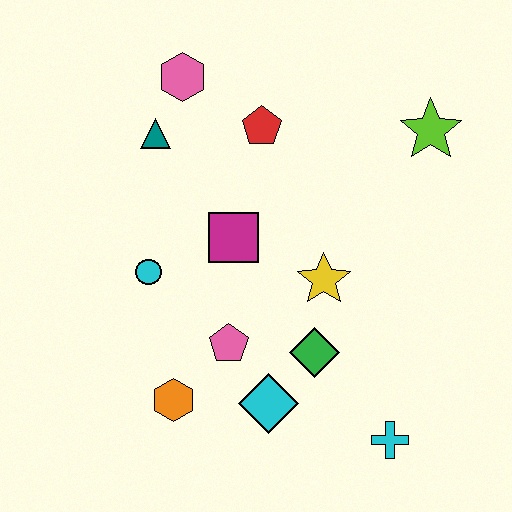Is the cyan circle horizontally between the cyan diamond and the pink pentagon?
No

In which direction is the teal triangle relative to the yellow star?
The teal triangle is to the left of the yellow star.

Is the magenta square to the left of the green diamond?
Yes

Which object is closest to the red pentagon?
The pink hexagon is closest to the red pentagon.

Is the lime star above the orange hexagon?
Yes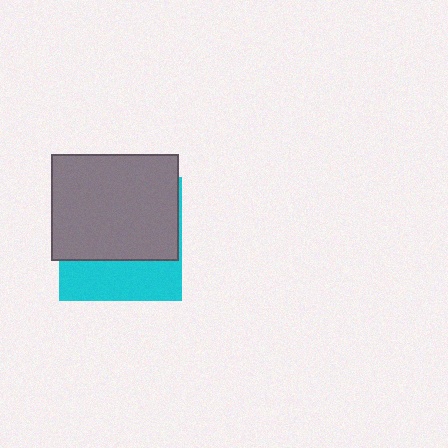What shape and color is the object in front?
The object in front is a gray rectangle.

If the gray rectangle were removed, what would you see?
You would see the complete cyan square.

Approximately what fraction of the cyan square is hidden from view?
Roughly 67% of the cyan square is hidden behind the gray rectangle.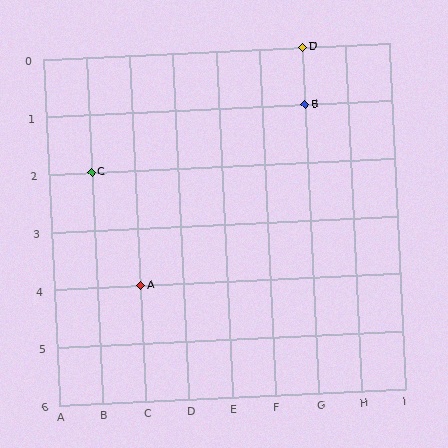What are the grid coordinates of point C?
Point C is at grid coordinates (B, 2).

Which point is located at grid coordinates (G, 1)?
Point B is at (G, 1).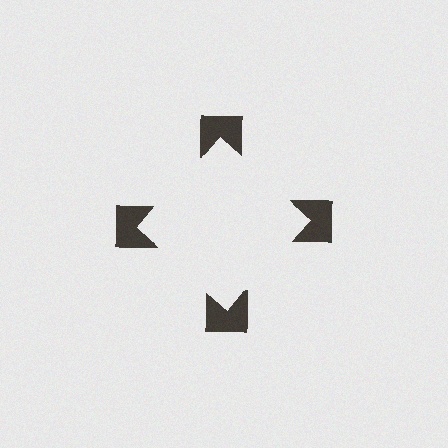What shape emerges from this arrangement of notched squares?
An illusory square — its edges are inferred from the aligned wedge cuts in the notched squares, not physically drawn.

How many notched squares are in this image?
There are 4 — one at each vertex of the illusory square.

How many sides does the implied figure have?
4 sides.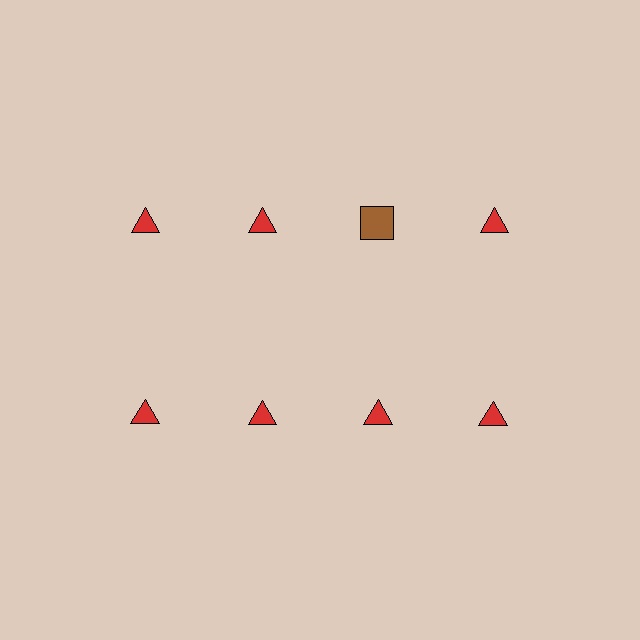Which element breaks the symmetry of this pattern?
The brown square in the top row, center column breaks the symmetry. All other shapes are red triangles.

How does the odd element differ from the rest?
It differs in both color (brown instead of red) and shape (square instead of triangle).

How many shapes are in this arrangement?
There are 8 shapes arranged in a grid pattern.